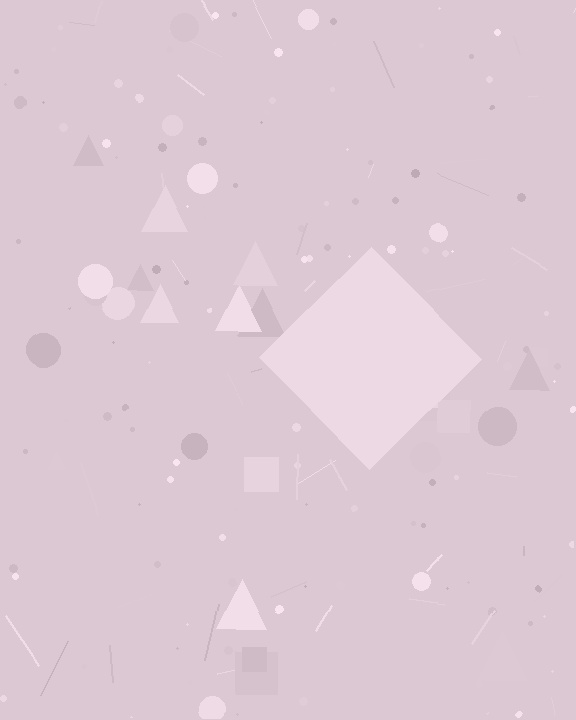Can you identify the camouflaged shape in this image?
The camouflaged shape is a diamond.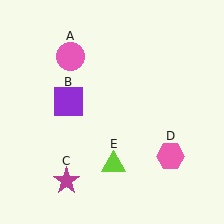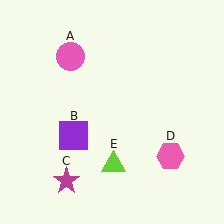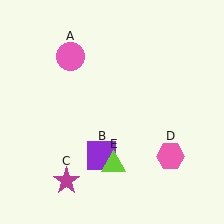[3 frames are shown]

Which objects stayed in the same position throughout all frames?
Pink circle (object A) and magenta star (object C) and pink hexagon (object D) and lime triangle (object E) remained stationary.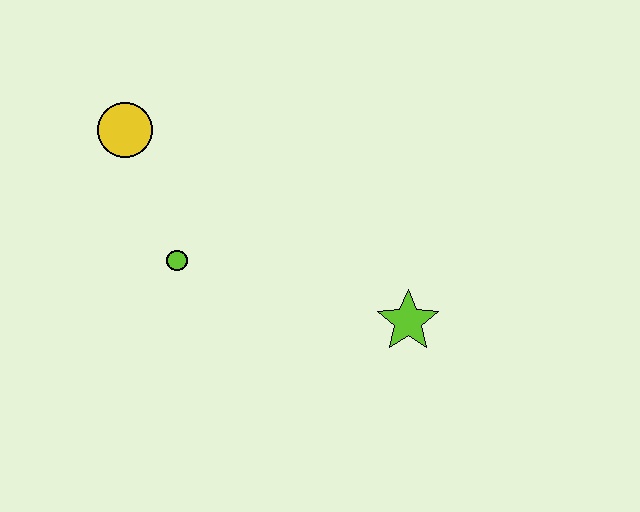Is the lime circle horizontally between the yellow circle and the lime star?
Yes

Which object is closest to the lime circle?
The yellow circle is closest to the lime circle.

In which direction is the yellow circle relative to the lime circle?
The yellow circle is above the lime circle.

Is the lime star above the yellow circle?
No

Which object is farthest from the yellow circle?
The lime star is farthest from the yellow circle.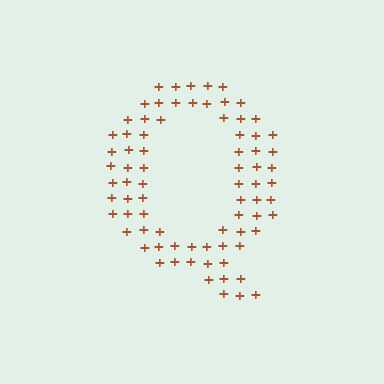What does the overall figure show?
The overall figure shows the letter Q.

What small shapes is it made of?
It is made of small plus signs.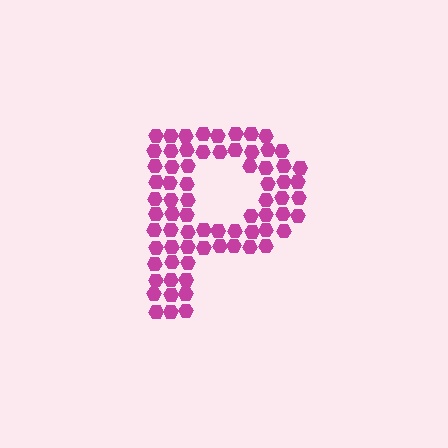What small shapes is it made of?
It is made of small hexagons.